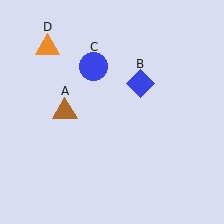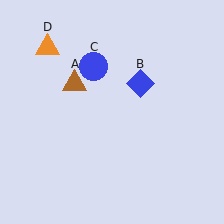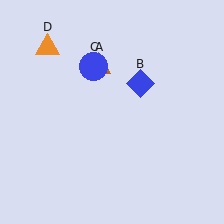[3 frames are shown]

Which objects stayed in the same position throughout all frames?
Blue diamond (object B) and blue circle (object C) and orange triangle (object D) remained stationary.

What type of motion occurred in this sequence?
The brown triangle (object A) rotated clockwise around the center of the scene.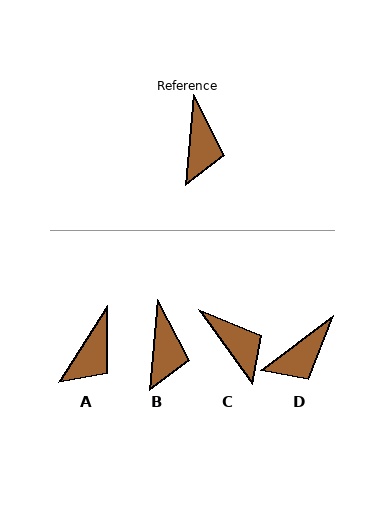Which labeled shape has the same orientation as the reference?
B.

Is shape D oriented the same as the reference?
No, it is off by about 48 degrees.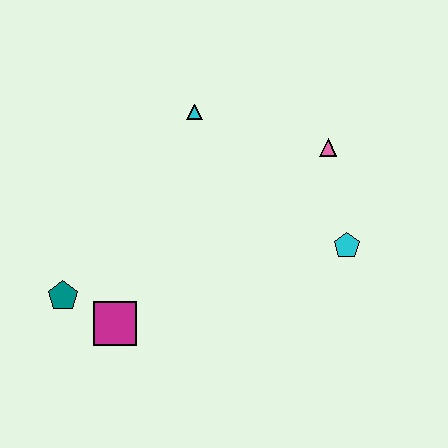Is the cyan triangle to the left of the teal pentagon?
No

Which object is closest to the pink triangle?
The cyan pentagon is closest to the pink triangle.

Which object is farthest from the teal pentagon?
The pink triangle is farthest from the teal pentagon.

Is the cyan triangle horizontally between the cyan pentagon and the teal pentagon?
Yes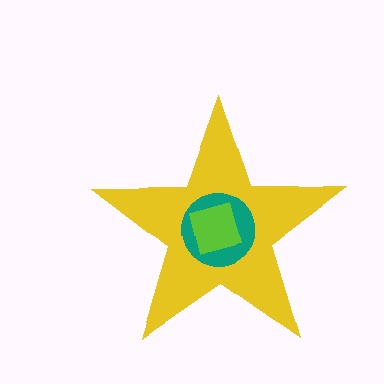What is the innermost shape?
The lime square.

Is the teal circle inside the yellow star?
Yes.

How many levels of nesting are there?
3.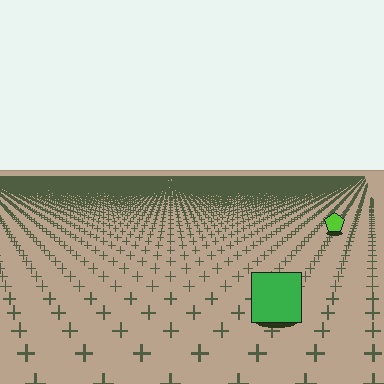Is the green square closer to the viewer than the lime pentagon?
Yes. The green square is closer — you can tell from the texture gradient: the ground texture is coarser near it.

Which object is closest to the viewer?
The green square is closest. The texture marks near it are larger and more spread out.